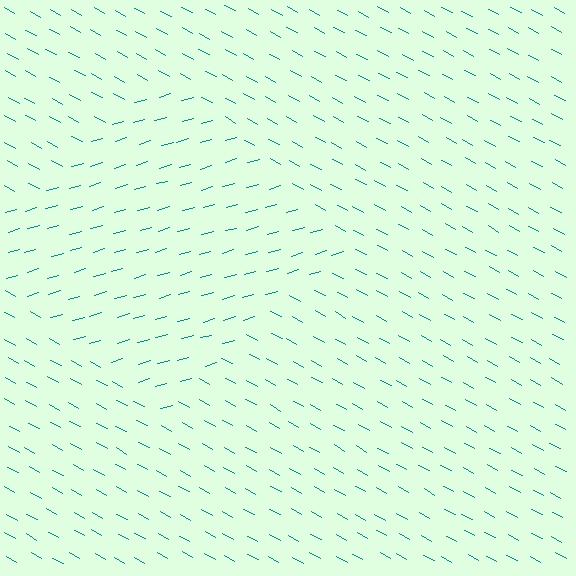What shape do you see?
I see a diamond.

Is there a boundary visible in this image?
Yes, there is a texture boundary formed by a change in line orientation.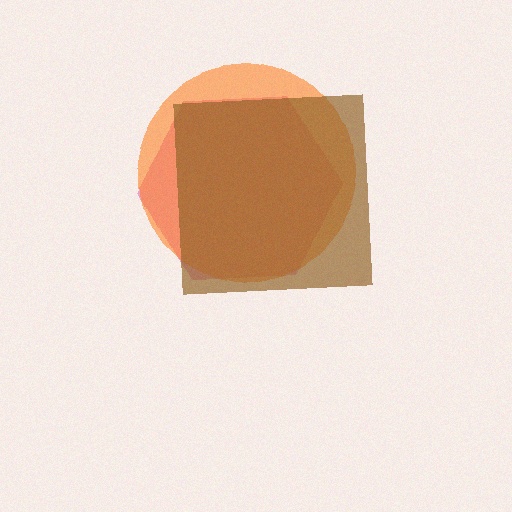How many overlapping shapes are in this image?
There are 3 overlapping shapes in the image.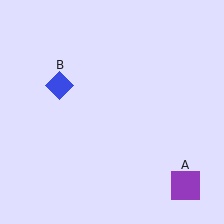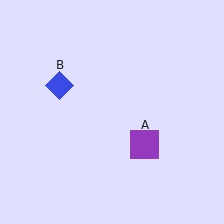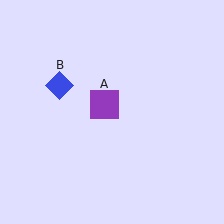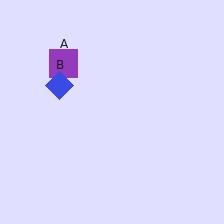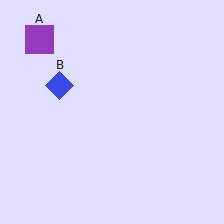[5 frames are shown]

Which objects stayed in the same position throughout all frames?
Blue diamond (object B) remained stationary.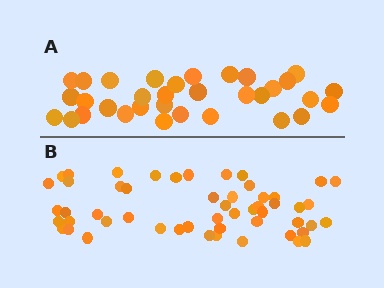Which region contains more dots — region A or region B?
Region B (the bottom region) has more dots.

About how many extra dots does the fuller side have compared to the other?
Region B has approximately 20 more dots than region A.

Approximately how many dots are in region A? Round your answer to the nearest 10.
About 30 dots. (The exact count is 33, which rounds to 30.)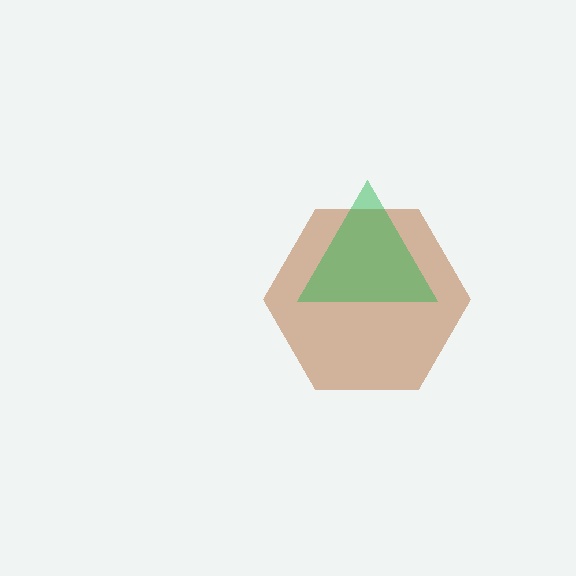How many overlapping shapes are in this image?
There are 2 overlapping shapes in the image.